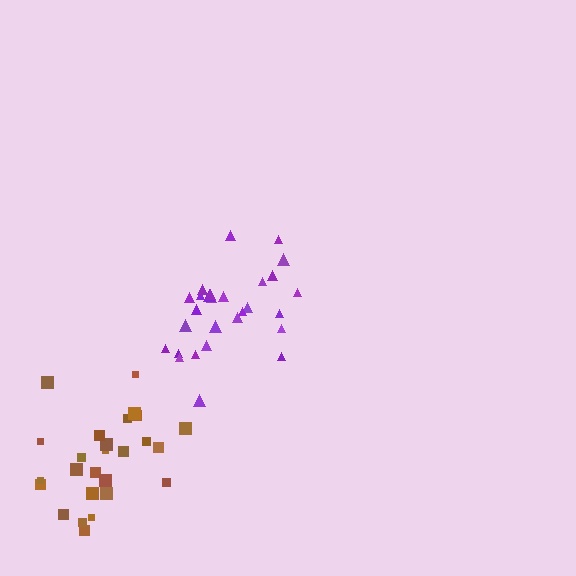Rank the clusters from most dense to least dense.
purple, brown.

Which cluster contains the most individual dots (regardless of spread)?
Purple (28).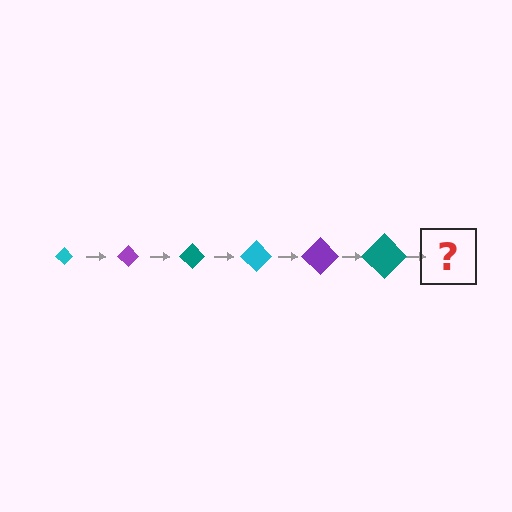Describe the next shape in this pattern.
It should be a cyan diamond, larger than the previous one.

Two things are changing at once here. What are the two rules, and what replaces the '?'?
The two rules are that the diamond grows larger each step and the color cycles through cyan, purple, and teal. The '?' should be a cyan diamond, larger than the previous one.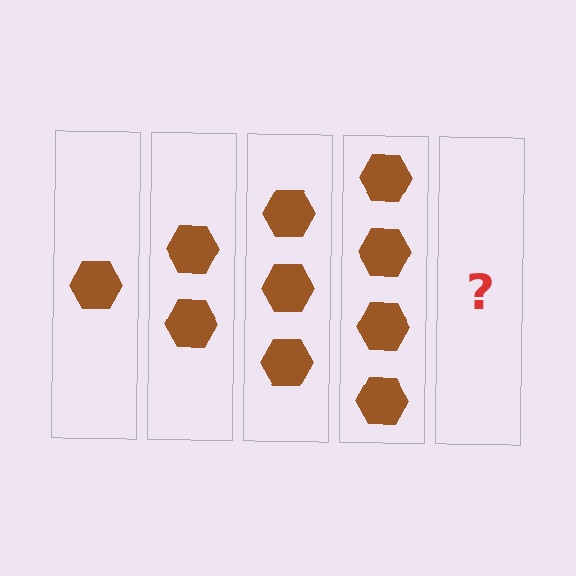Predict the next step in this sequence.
The next step is 5 hexagons.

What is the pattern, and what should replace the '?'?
The pattern is that each step adds one more hexagon. The '?' should be 5 hexagons.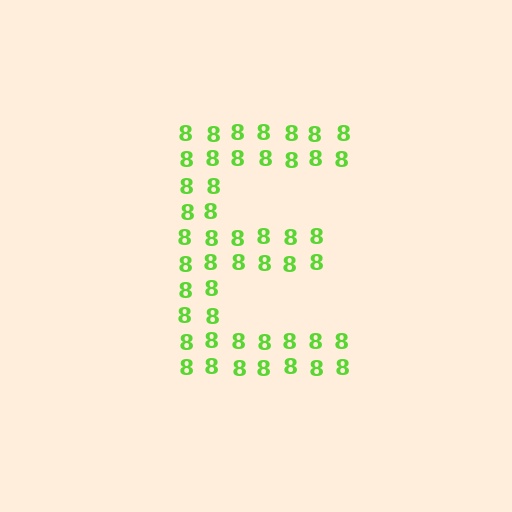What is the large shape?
The large shape is the letter E.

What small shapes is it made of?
It is made of small digit 8's.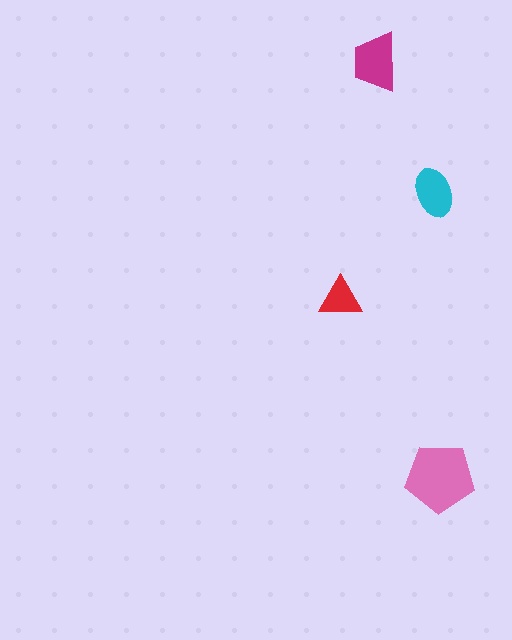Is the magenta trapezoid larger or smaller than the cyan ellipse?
Larger.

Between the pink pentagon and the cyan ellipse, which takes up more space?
The pink pentagon.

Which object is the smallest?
The red triangle.